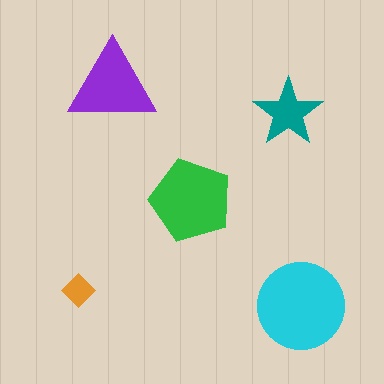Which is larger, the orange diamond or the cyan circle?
The cyan circle.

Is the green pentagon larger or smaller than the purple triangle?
Larger.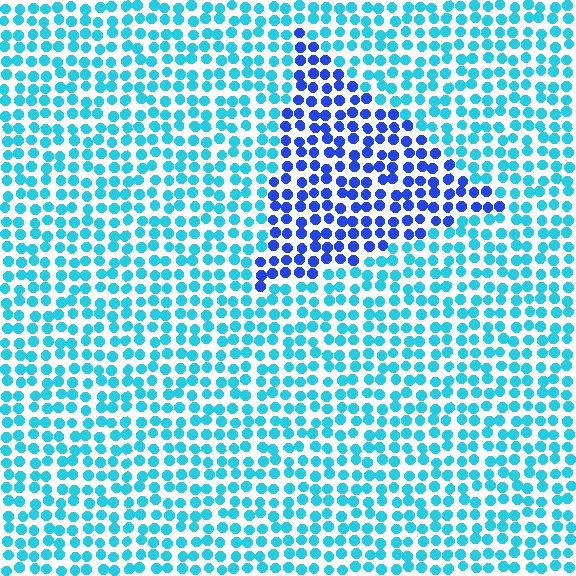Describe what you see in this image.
The image is filled with small cyan elements in a uniform arrangement. A triangle-shaped region is visible where the elements are tinted to a slightly different hue, forming a subtle color boundary.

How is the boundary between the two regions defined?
The boundary is defined purely by a slight shift in hue (about 44 degrees). Spacing, size, and orientation are identical on both sides.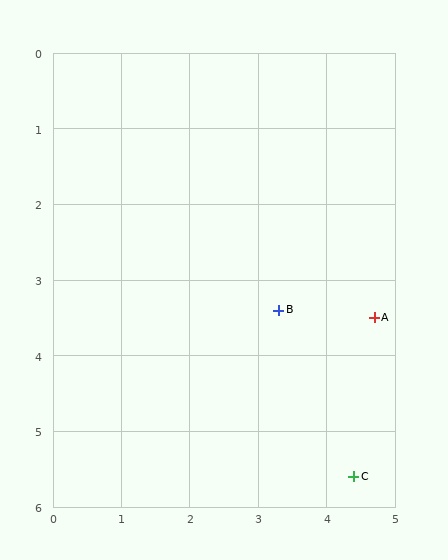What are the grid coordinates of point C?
Point C is at approximately (4.4, 5.6).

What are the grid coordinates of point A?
Point A is at approximately (4.7, 3.5).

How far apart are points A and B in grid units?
Points A and B are about 1.4 grid units apart.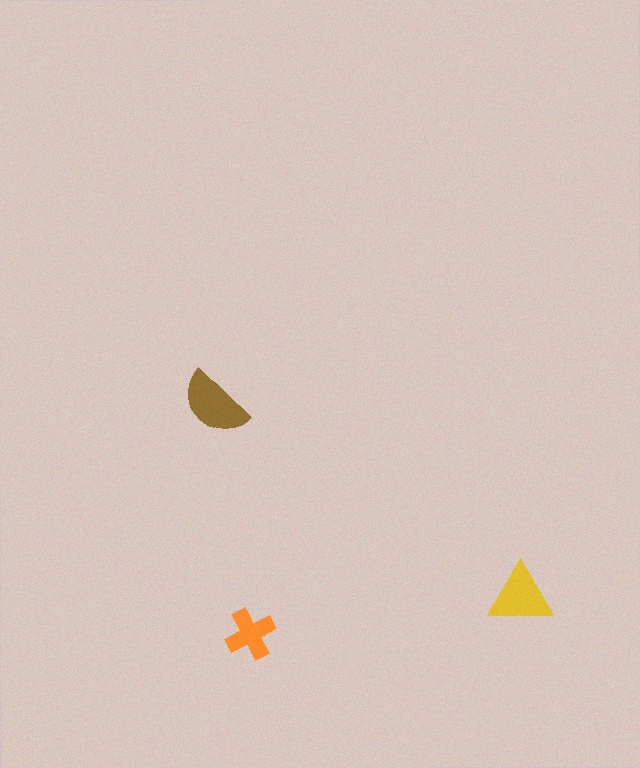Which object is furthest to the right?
The yellow triangle is rightmost.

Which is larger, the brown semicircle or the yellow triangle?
The brown semicircle.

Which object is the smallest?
The orange cross.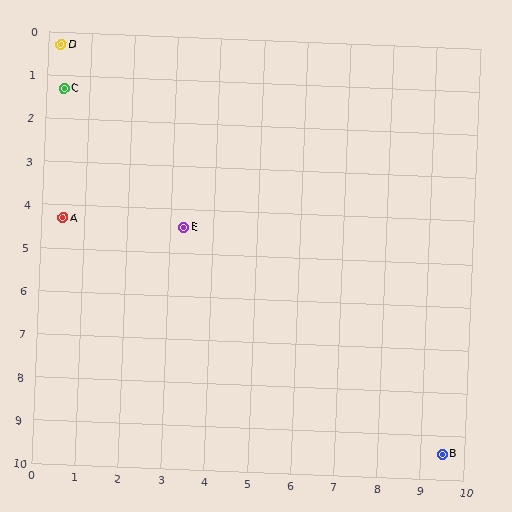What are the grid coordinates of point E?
Point E is at approximately (3.3, 4.4).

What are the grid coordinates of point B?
Point B is at approximately (9.5, 9.4).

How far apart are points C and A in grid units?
Points C and A are about 3.0 grid units apart.